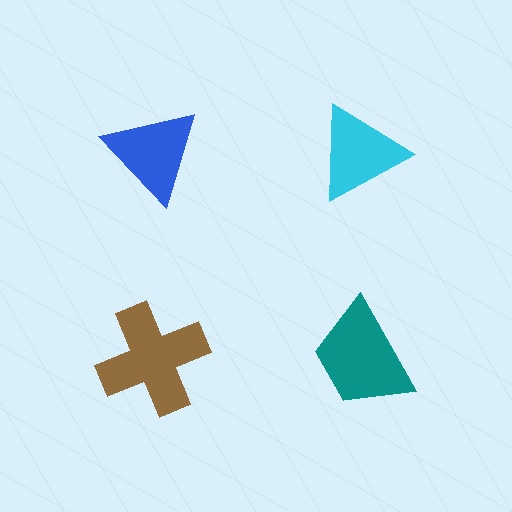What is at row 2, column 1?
A brown cross.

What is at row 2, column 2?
A teal trapezoid.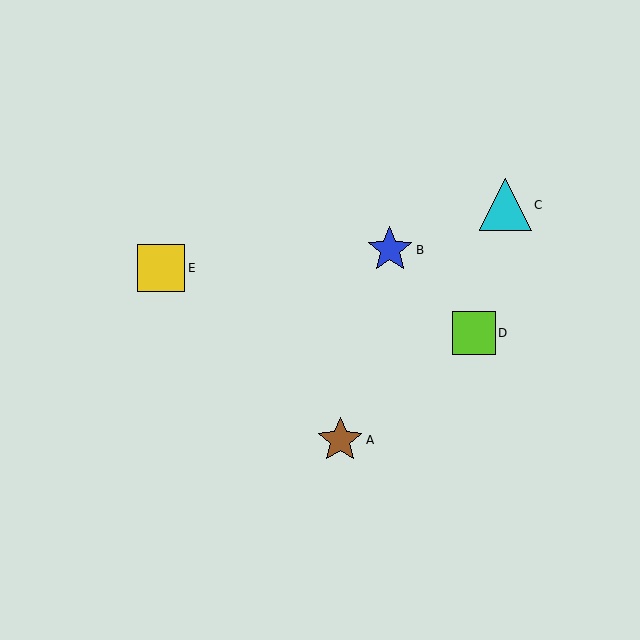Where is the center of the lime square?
The center of the lime square is at (474, 333).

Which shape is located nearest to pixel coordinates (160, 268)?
The yellow square (labeled E) at (161, 268) is nearest to that location.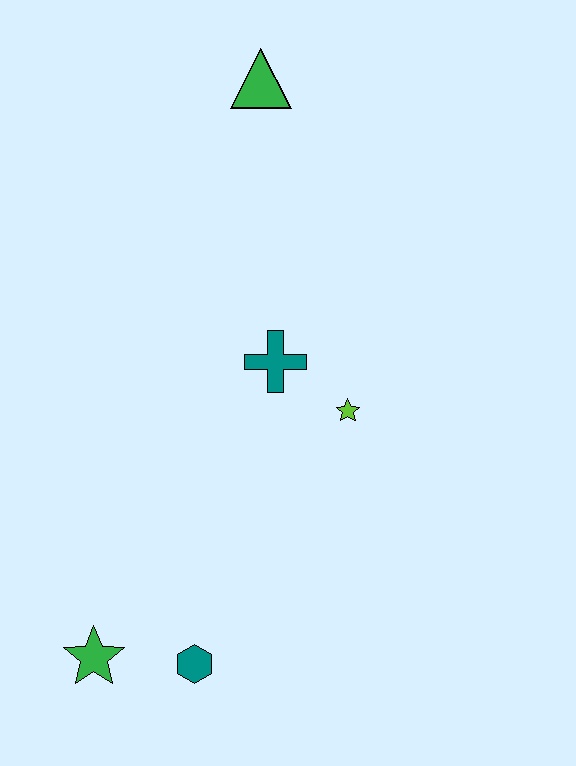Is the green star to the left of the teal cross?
Yes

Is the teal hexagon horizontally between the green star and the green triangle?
Yes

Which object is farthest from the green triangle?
The green star is farthest from the green triangle.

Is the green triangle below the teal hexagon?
No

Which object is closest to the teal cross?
The lime star is closest to the teal cross.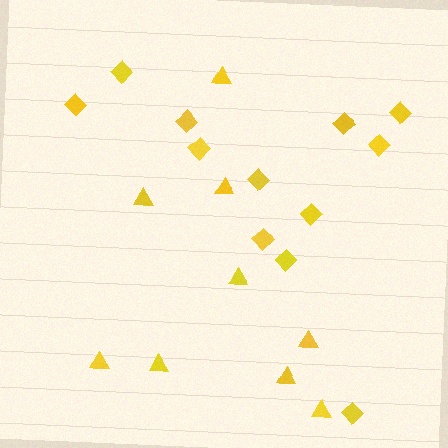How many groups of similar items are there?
There are 2 groups: one group of triangles (9) and one group of diamonds (12).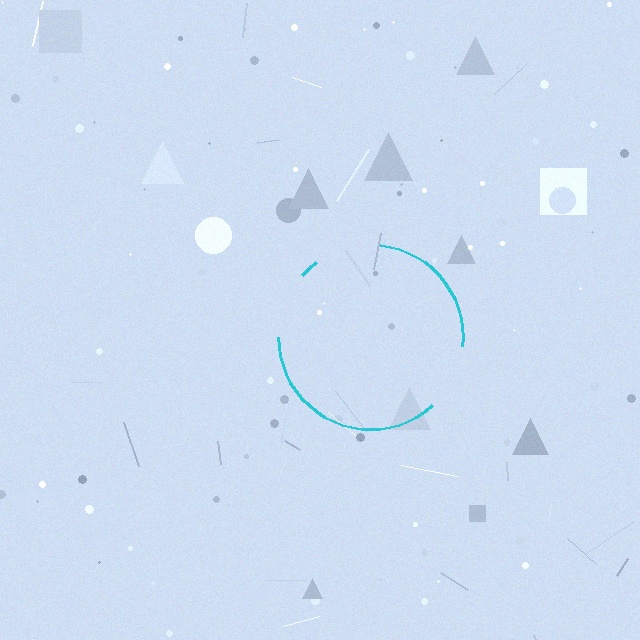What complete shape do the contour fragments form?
The contour fragments form a circle.